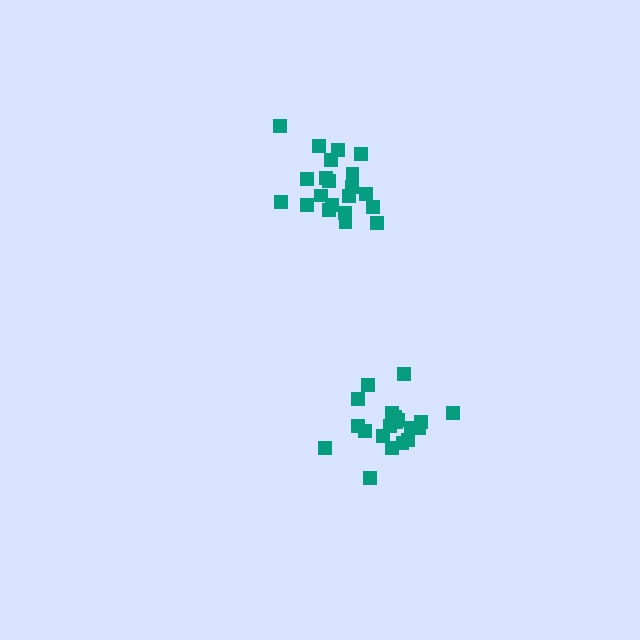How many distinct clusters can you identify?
There are 2 distinct clusters.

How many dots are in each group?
Group 1: 21 dots, Group 2: 20 dots (41 total).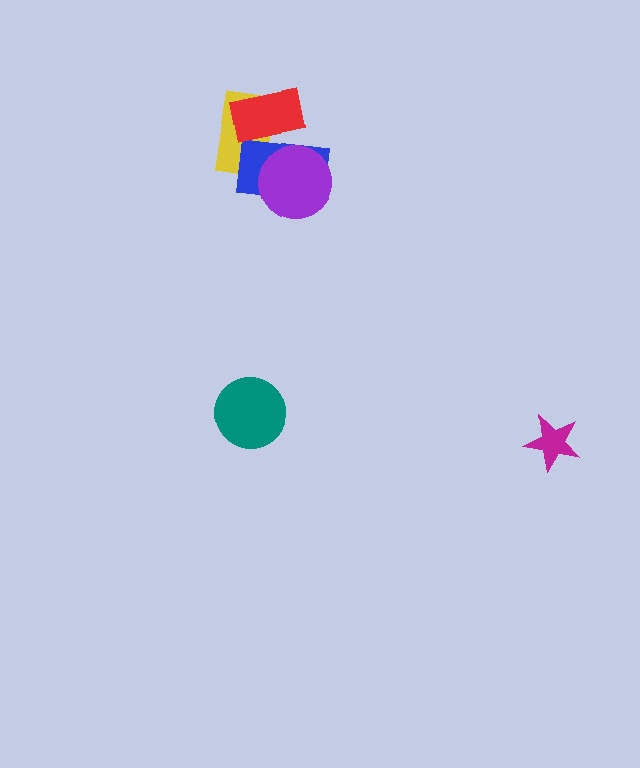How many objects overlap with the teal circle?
0 objects overlap with the teal circle.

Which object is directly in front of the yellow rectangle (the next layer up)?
The blue rectangle is directly in front of the yellow rectangle.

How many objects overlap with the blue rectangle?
3 objects overlap with the blue rectangle.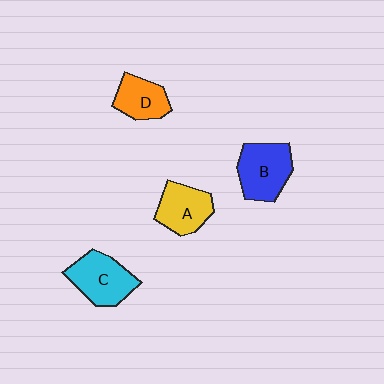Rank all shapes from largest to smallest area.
From largest to smallest: B (blue), C (cyan), A (yellow), D (orange).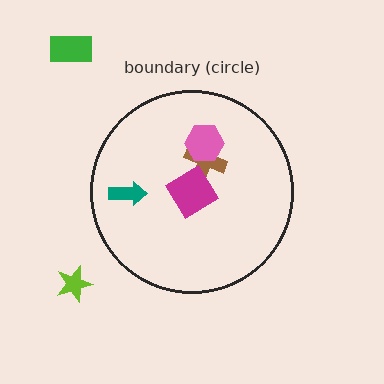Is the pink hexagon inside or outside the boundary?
Inside.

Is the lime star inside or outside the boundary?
Outside.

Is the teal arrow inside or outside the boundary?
Inside.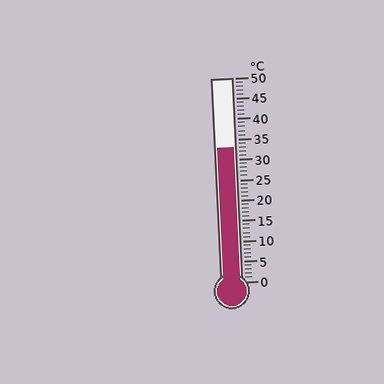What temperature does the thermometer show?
The thermometer shows approximately 33°C.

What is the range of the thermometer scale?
The thermometer scale ranges from 0°C to 50°C.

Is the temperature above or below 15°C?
The temperature is above 15°C.